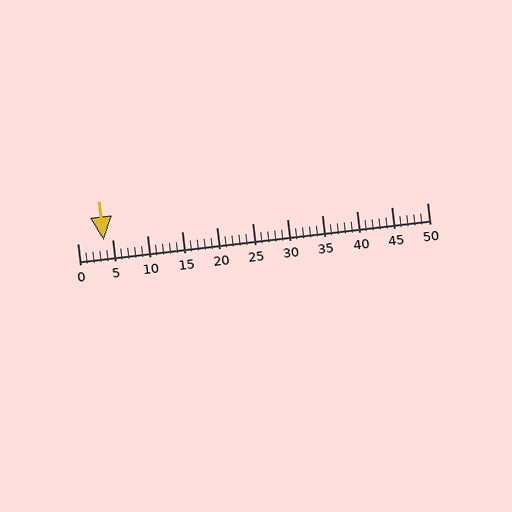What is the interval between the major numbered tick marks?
The major tick marks are spaced 5 units apart.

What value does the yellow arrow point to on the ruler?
The yellow arrow points to approximately 4.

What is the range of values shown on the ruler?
The ruler shows values from 0 to 50.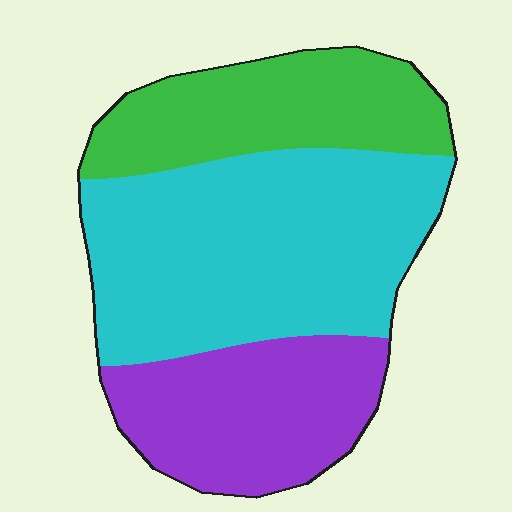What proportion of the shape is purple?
Purple covers 27% of the shape.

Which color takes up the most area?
Cyan, at roughly 50%.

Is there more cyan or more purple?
Cyan.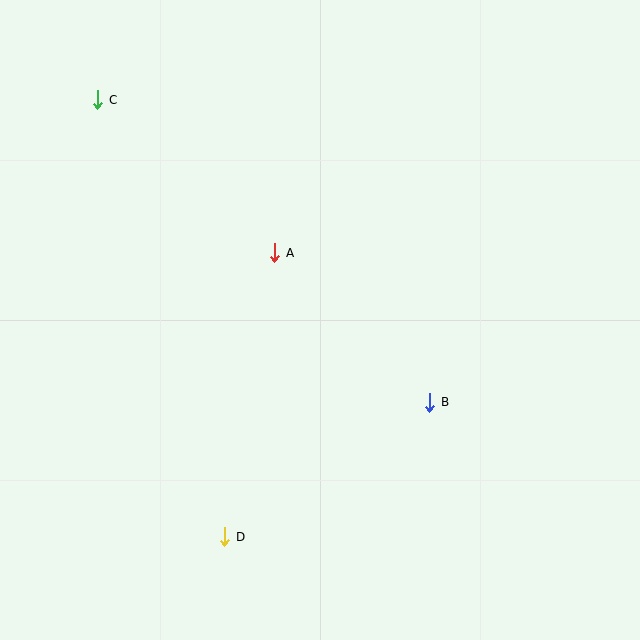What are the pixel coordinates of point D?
Point D is at (225, 537).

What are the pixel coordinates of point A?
Point A is at (275, 253).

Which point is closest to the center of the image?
Point A at (275, 253) is closest to the center.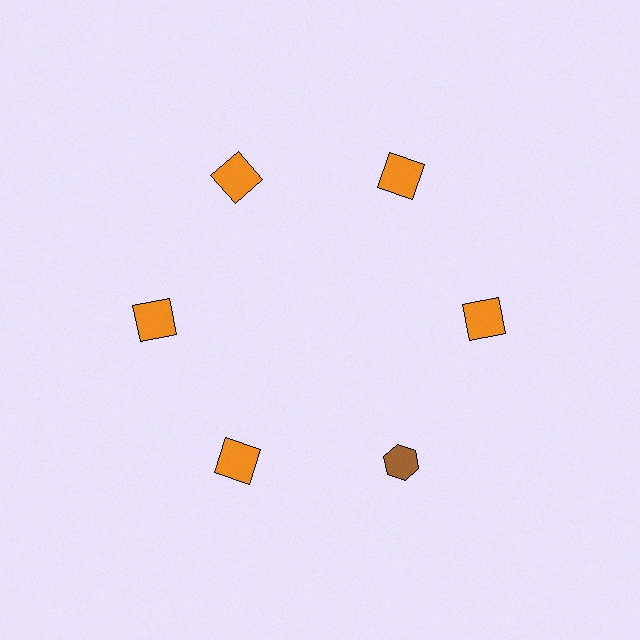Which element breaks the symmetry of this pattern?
The brown hexagon at roughly the 5 o'clock position breaks the symmetry. All other shapes are orange squares.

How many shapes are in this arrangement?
There are 6 shapes arranged in a ring pattern.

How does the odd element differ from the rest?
It differs in both color (brown instead of orange) and shape (hexagon instead of square).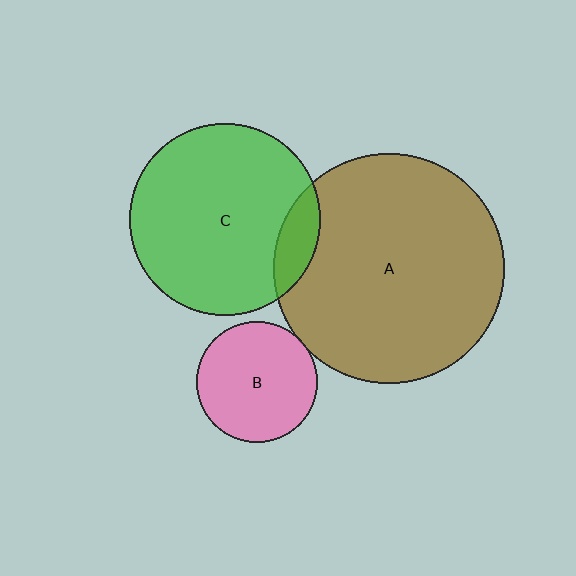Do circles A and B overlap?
Yes.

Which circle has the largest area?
Circle A (brown).